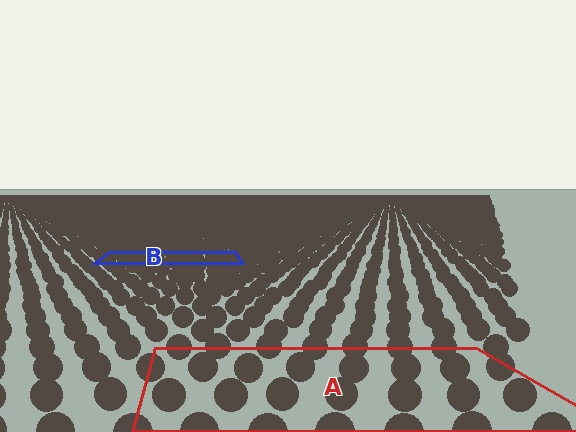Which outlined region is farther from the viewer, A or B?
Region B is farther from the viewer — the texture elements inside it appear smaller and more densely packed.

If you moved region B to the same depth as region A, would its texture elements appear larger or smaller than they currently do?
They would appear larger. At a closer depth, the same texture elements are projected at a bigger on-screen size.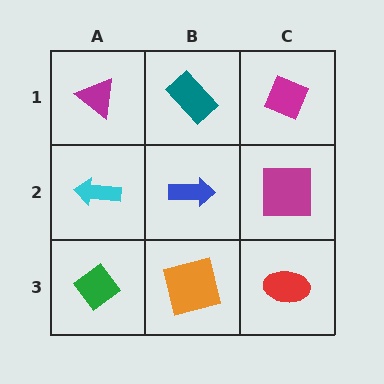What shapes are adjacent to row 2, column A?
A magenta triangle (row 1, column A), a green diamond (row 3, column A), a blue arrow (row 2, column B).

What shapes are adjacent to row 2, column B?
A teal rectangle (row 1, column B), an orange square (row 3, column B), a cyan arrow (row 2, column A), a magenta square (row 2, column C).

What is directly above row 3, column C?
A magenta square.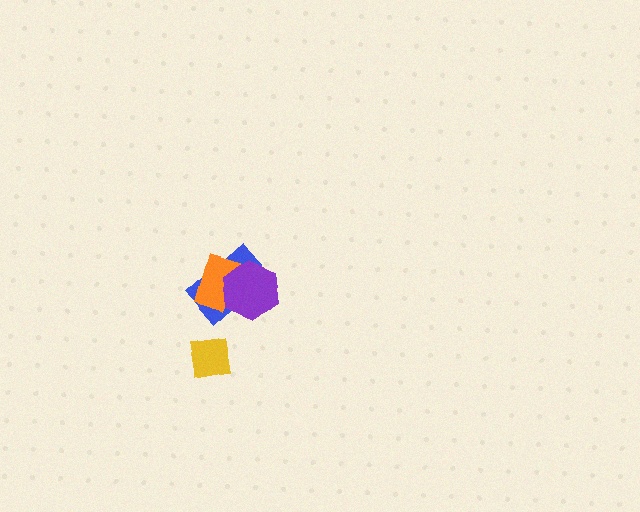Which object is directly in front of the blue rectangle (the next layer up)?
The orange rectangle is directly in front of the blue rectangle.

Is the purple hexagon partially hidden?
No, no other shape covers it.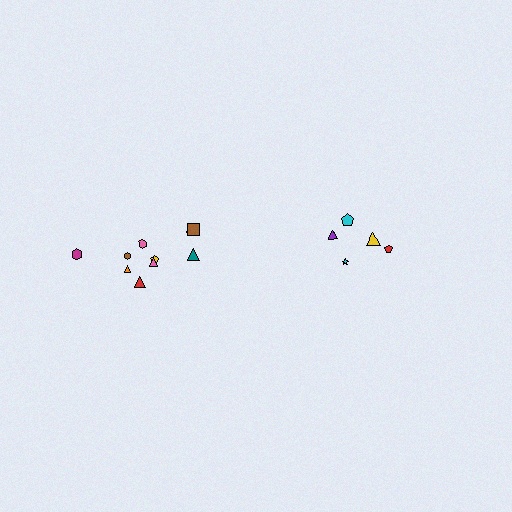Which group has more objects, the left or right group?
The left group.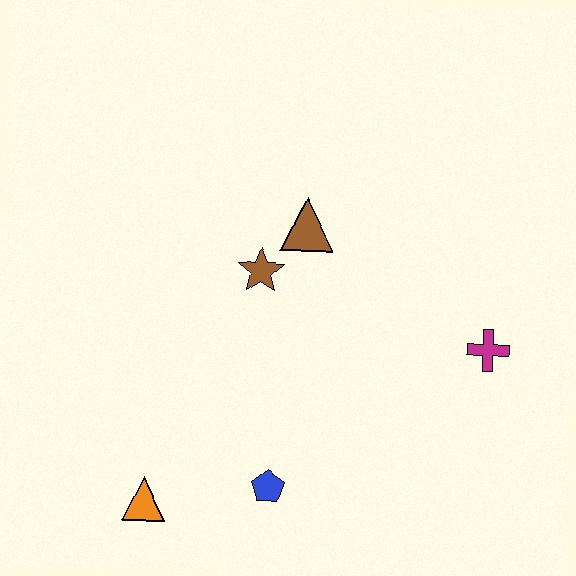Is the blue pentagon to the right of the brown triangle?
No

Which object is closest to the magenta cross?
The brown triangle is closest to the magenta cross.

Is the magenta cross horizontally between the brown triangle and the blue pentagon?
No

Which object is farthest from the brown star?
The orange triangle is farthest from the brown star.